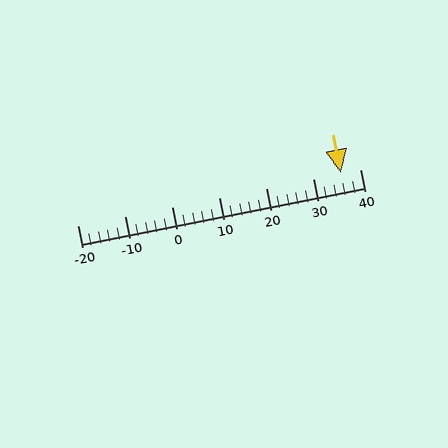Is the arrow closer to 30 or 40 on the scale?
The arrow is closer to 40.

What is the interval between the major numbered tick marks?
The major tick marks are spaced 10 units apart.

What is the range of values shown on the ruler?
The ruler shows values from -20 to 40.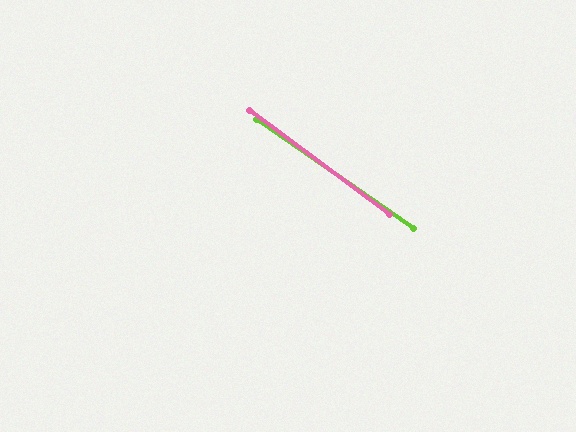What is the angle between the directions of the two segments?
Approximately 2 degrees.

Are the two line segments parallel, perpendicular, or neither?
Parallel — their directions differ by only 1.9°.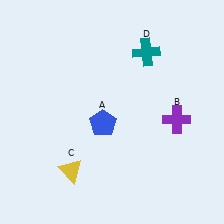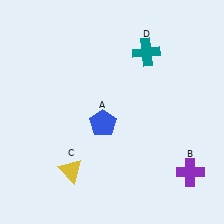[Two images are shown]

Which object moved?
The purple cross (B) moved down.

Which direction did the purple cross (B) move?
The purple cross (B) moved down.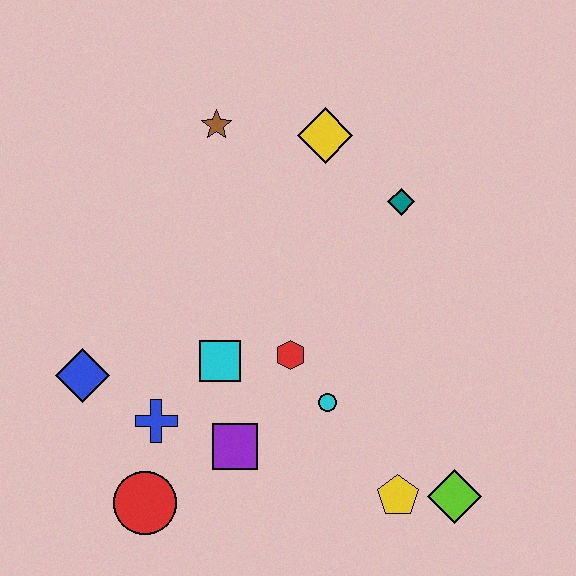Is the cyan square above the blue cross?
Yes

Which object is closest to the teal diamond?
The yellow diamond is closest to the teal diamond.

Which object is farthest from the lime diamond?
The brown star is farthest from the lime diamond.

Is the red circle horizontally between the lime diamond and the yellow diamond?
No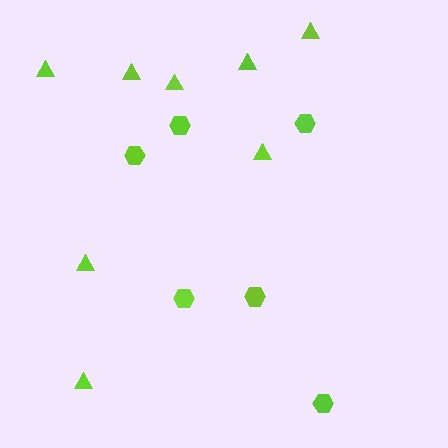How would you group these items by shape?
There are 2 groups: one group of triangles (8) and one group of hexagons (6).